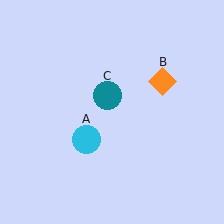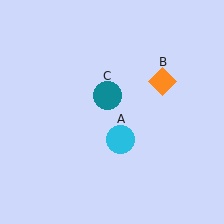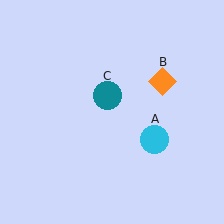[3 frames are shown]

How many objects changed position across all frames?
1 object changed position: cyan circle (object A).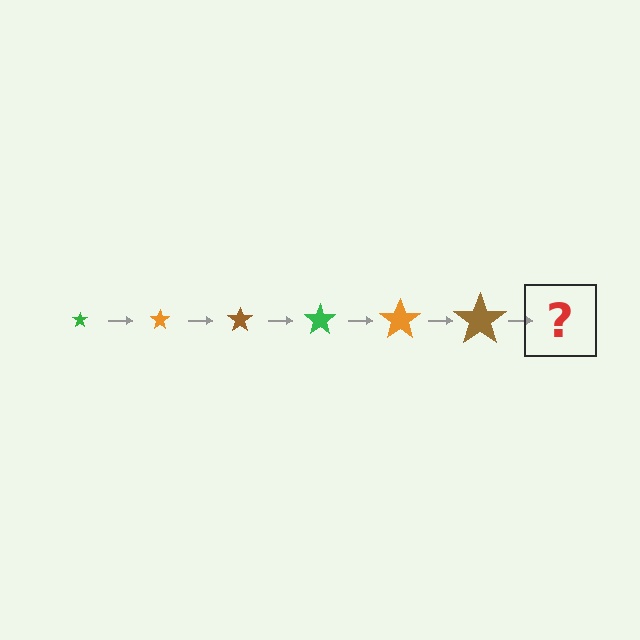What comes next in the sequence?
The next element should be a green star, larger than the previous one.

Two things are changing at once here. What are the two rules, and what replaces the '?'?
The two rules are that the star grows larger each step and the color cycles through green, orange, and brown. The '?' should be a green star, larger than the previous one.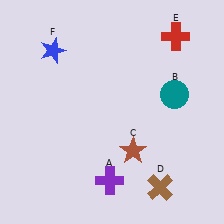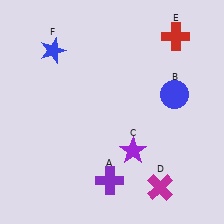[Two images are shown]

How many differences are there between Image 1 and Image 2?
There are 3 differences between the two images.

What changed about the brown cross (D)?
In Image 1, D is brown. In Image 2, it changed to magenta.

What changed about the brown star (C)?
In Image 1, C is brown. In Image 2, it changed to purple.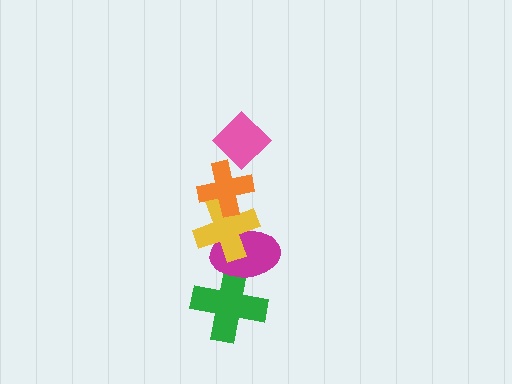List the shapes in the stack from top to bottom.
From top to bottom: the pink diamond, the orange cross, the yellow cross, the magenta ellipse, the green cross.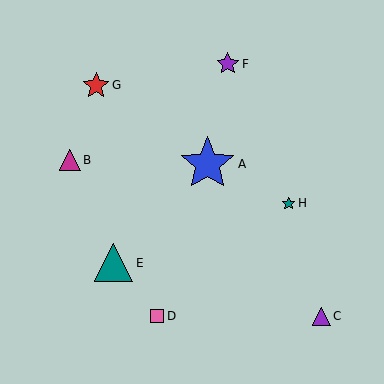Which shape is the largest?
The blue star (labeled A) is the largest.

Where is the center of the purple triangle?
The center of the purple triangle is at (321, 316).